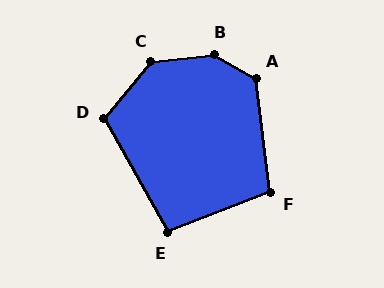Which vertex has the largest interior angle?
B, at approximately 144 degrees.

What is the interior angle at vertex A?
Approximately 126 degrees (obtuse).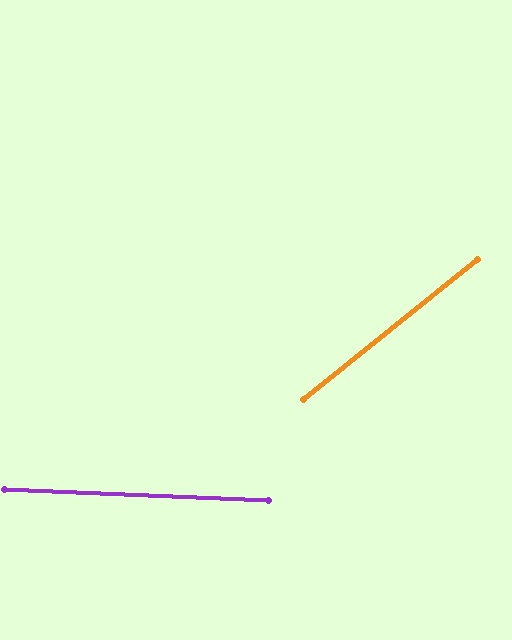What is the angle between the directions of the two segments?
Approximately 41 degrees.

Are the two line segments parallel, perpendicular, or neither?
Neither parallel nor perpendicular — they differ by about 41°.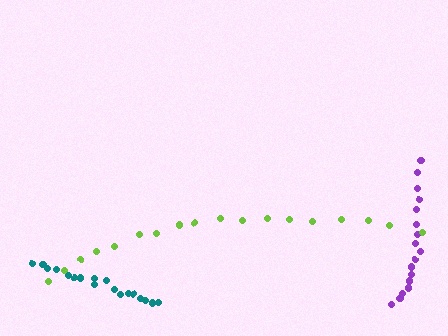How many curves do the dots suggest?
There are 3 distinct paths.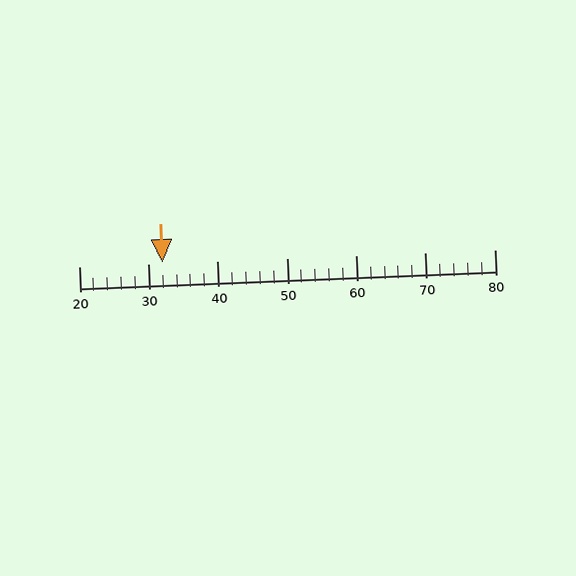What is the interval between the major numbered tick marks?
The major tick marks are spaced 10 units apart.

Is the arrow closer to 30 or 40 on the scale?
The arrow is closer to 30.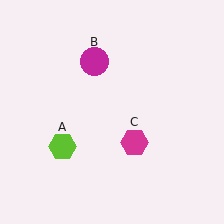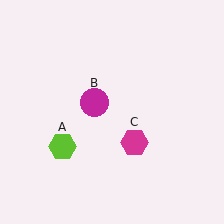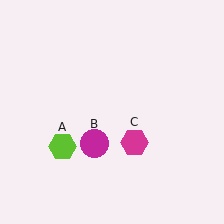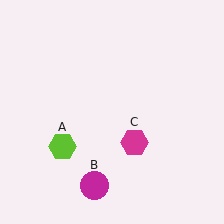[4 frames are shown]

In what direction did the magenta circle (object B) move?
The magenta circle (object B) moved down.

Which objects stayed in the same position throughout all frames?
Lime hexagon (object A) and magenta hexagon (object C) remained stationary.